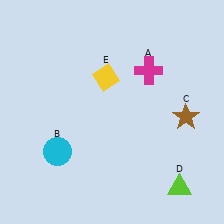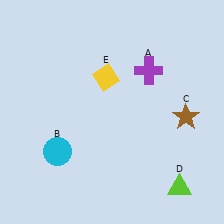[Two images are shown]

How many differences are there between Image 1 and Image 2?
There is 1 difference between the two images.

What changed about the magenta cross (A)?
In Image 1, A is magenta. In Image 2, it changed to purple.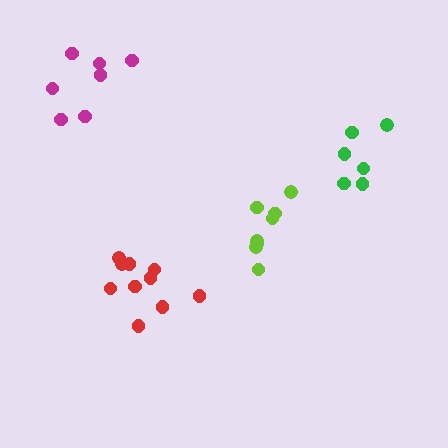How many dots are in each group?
Group 1: 6 dots, Group 2: 7 dots, Group 3: 8 dots, Group 4: 10 dots (31 total).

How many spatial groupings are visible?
There are 4 spatial groupings.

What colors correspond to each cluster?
The clusters are colored: green, magenta, lime, red.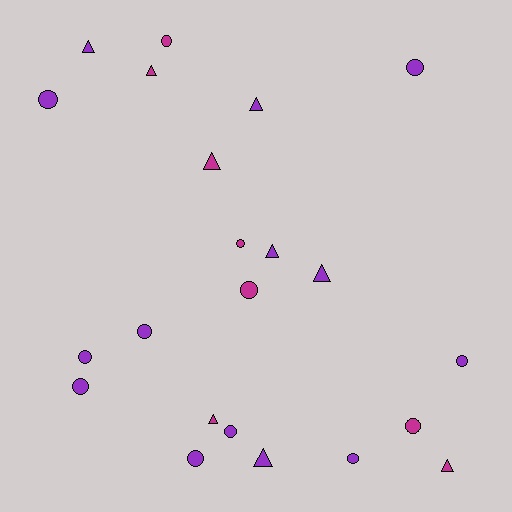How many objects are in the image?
There are 22 objects.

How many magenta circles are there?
There are 4 magenta circles.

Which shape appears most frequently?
Circle, with 13 objects.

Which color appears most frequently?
Purple, with 14 objects.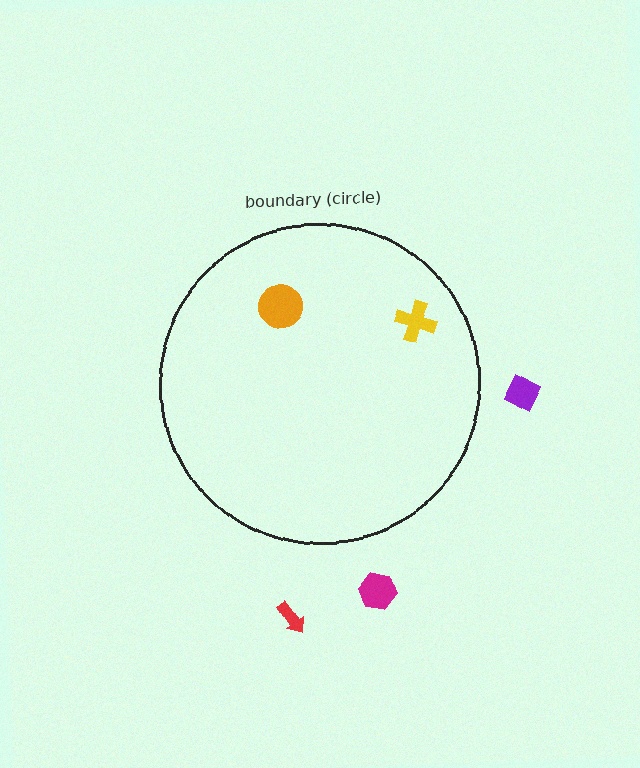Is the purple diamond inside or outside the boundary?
Outside.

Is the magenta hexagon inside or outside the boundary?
Outside.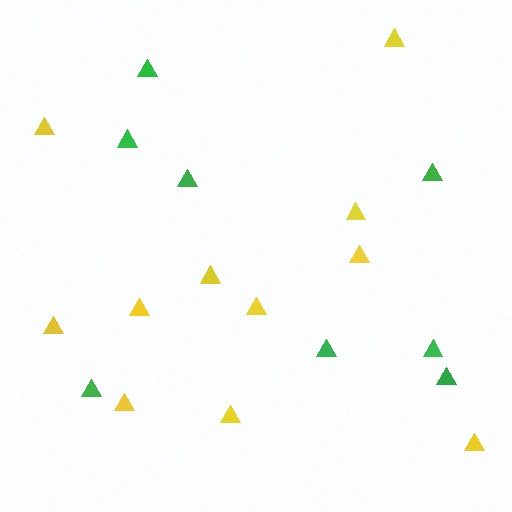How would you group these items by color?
There are 2 groups: one group of green triangles (8) and one group of yellow triangles (11).